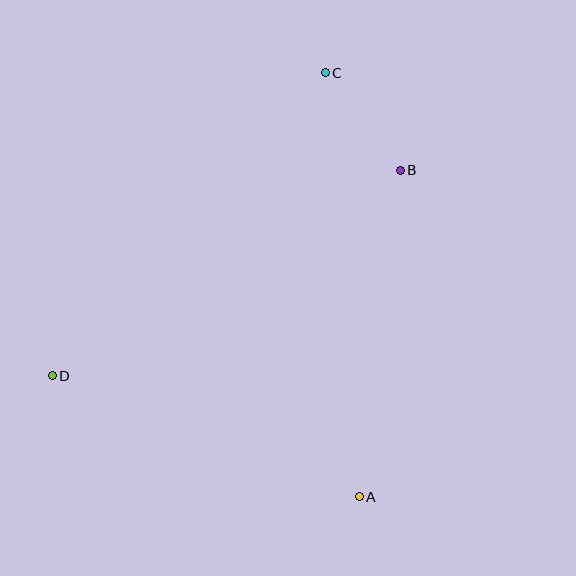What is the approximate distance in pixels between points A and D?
The distance between A and D is approximately 330 pixels.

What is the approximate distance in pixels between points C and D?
The distance between C and D is approximately 408 pixels.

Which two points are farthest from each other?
Points A and C are farthest from each other.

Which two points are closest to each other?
Points B and C are closest to each other.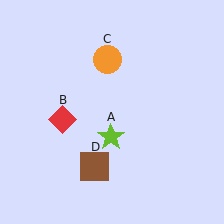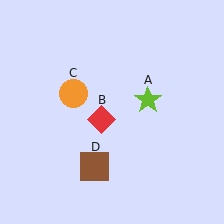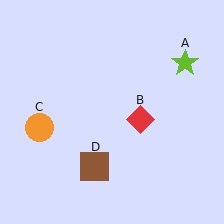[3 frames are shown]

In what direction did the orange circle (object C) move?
The orange circle (object C) moved down and to the left.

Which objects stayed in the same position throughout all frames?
Brown square (object D) remained stationary.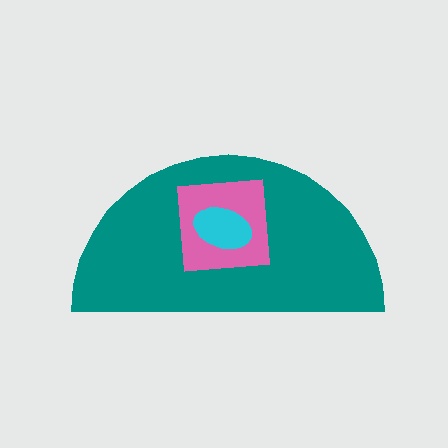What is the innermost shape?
The cyan ellipse.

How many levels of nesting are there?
3.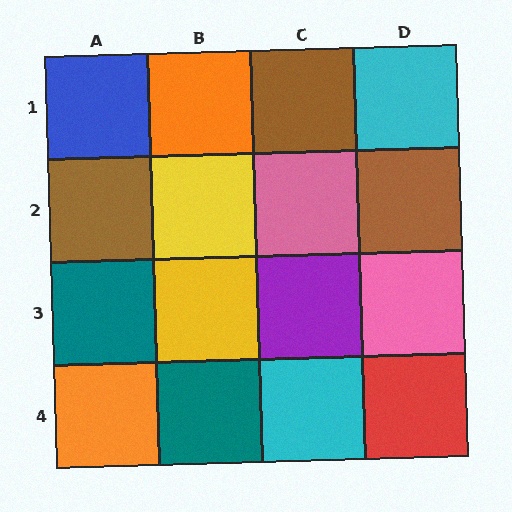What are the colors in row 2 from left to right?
Brown, yellow, pink, brown.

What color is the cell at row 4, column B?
Teal.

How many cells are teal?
2 cells are teal.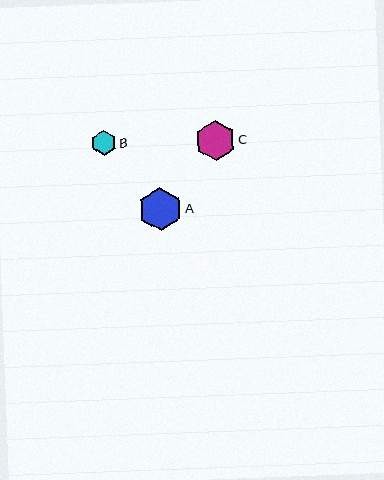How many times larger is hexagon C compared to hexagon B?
Hexagon C is approximately 1.6 times the size of hexagon B.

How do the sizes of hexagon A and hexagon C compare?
Hexagon A and hexagon C are approximately the same size.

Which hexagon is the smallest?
Hexagon B is the smallest with a size of approximately 24 pixels.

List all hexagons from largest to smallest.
From largest to smallest: A, C, B.